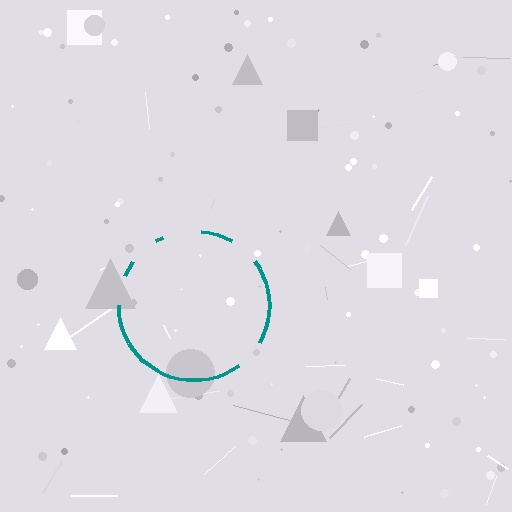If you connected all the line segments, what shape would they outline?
They would outline a circle.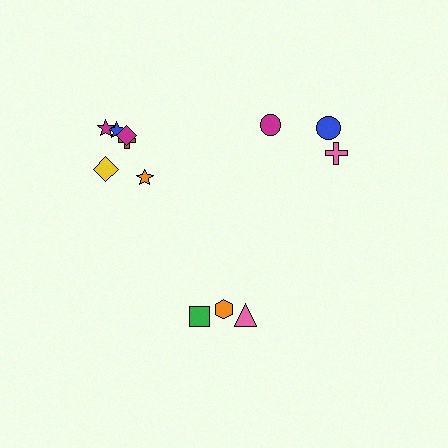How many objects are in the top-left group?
There are 6 objects.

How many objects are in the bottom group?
There are 3 objects.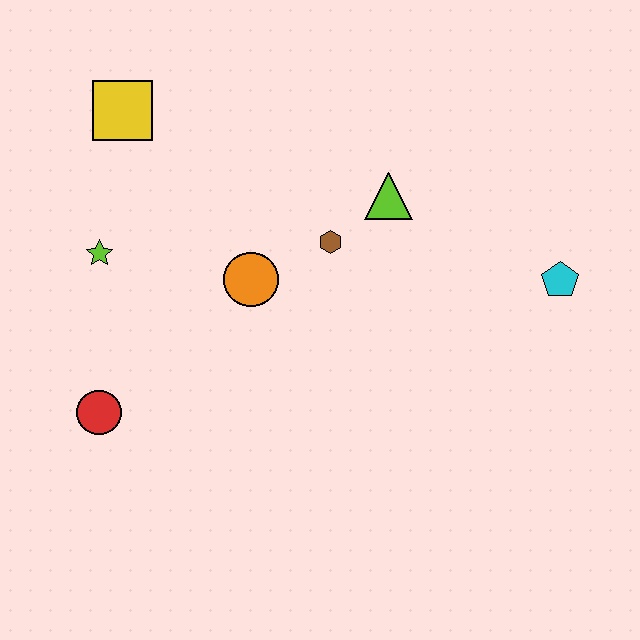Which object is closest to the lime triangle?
The brown hexagon is closest to the lime triangle.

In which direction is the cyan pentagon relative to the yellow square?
The cyan pentagon is to the right of the yellow square.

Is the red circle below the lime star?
Yes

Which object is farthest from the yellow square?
The cyan pentagon is farthest from the yellow square.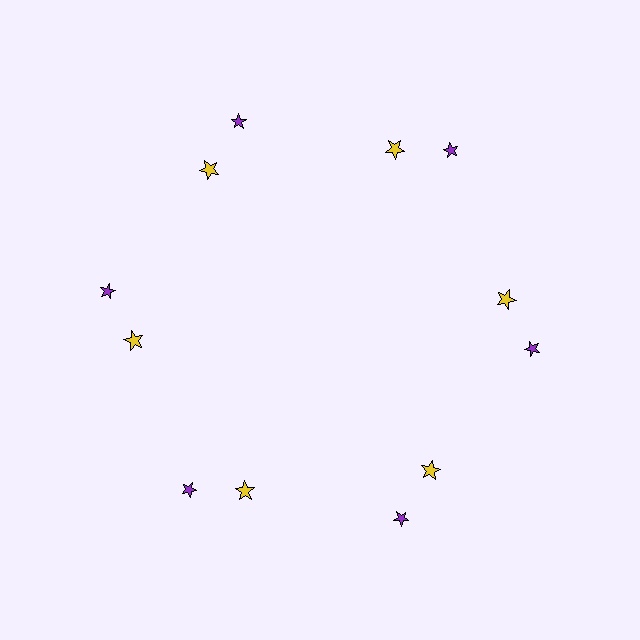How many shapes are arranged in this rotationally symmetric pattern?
There are 12 shapes, arranged in 6 groups of 2.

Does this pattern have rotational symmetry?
Yes, this pattern has 6-fold rotational symmetry. It looks the same after rotating 60 degrees around the center.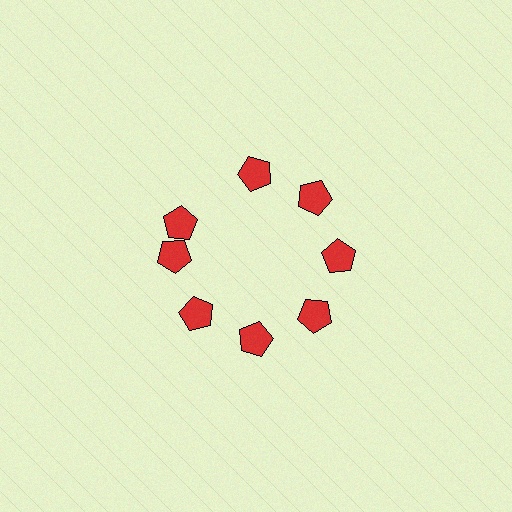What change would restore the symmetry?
The symmetry would be restored by rotating it back into even spacing with its neighbors so that all 8 pentagons sit at equal angles and equal distance from the center.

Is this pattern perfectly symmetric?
No. The 8 red pentagons are arranged in a ring, but one element near the 10 o'clock position is rotated out of alignment along the ring, breaking the 8-fold rotational symmetry.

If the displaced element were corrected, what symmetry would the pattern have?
It would have 8-fold rotational symmetry — the pattern would map onto itself every 45 degrees.